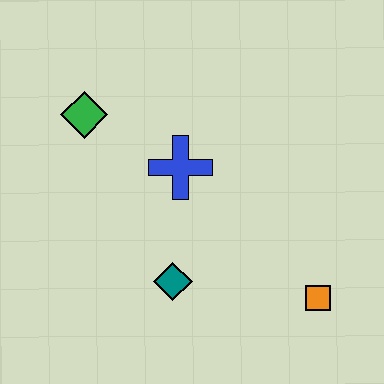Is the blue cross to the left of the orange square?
Yes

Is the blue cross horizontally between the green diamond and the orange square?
Yes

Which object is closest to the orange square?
The teal diamond is closest to the orange square.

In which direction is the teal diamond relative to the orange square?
The teal diamond is to the left of the orange square.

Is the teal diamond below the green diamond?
Yes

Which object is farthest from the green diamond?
The orange square is farthest from the green diamond.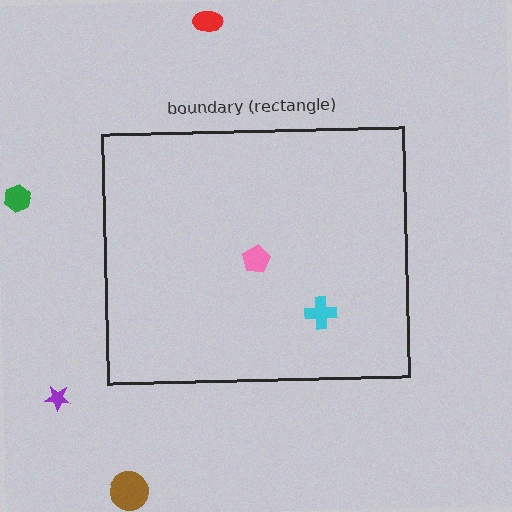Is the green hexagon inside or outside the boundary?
Outside.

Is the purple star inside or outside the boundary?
Outside.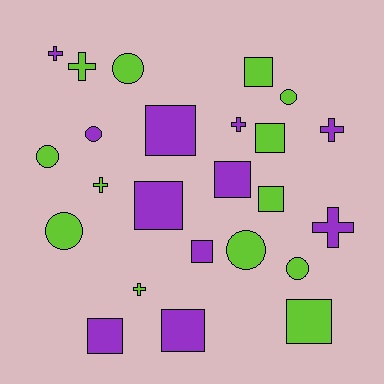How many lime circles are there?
There are 6 lime circles.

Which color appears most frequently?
Lime, with 13 objects.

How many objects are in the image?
There are 24 objects.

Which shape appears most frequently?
Square, with 10 objects.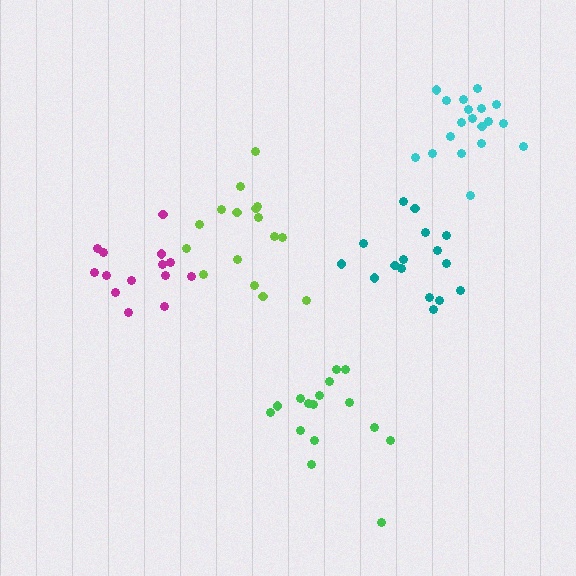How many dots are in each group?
Group 1: 19 dots, Group 2: 16 dots, Group 3: 16 dots, Group 4: 16 dots, Group 5: 14 dots (81 total).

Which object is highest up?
The cyan cluster is topmost.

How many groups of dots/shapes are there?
There are 5 groups.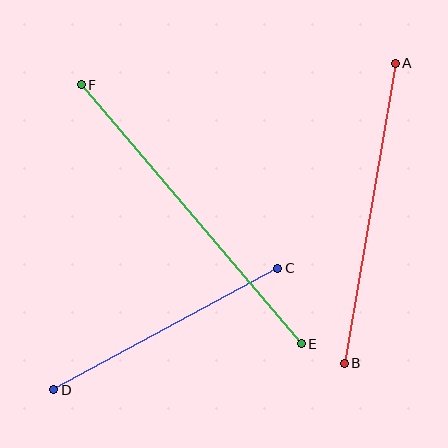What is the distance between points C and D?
The distance is approximately 255 pixels.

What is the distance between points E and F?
The distance is approximately 340 pixels.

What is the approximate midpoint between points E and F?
The midpoint is at approximately (191, 214) pixels.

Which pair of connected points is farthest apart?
Points E and F are farthest apart.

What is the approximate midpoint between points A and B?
The midpoint is at approximately (370, 213) pixels.